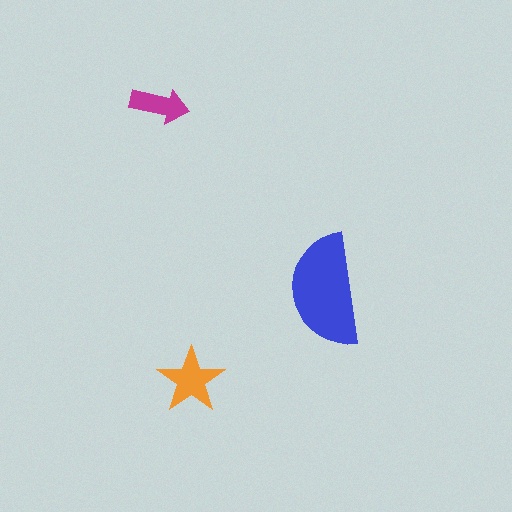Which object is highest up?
The magenta arrow is topmost.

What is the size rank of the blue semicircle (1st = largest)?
1st.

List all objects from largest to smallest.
The blue semicircle, the orange star, the magenta arrow.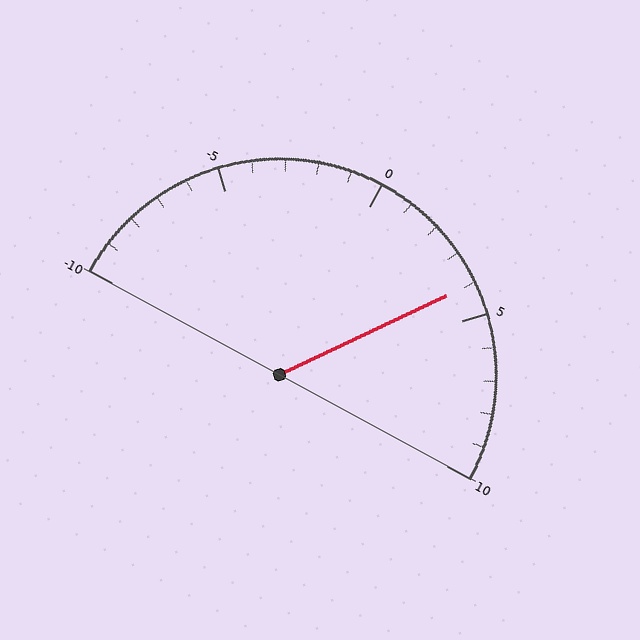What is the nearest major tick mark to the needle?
The nearest major tick mark is 5.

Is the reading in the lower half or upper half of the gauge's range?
The reading is in the upper half of the range (-10 to 10).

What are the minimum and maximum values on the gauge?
The gauge ranges from -10 to 10.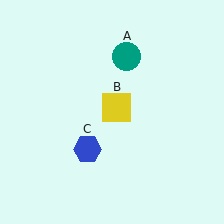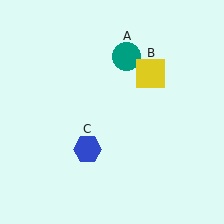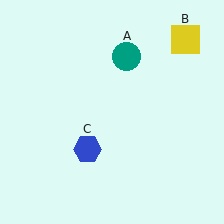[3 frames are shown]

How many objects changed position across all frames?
1 object changed position: yellow square (object B).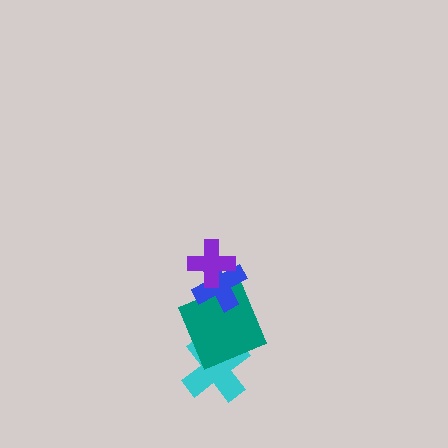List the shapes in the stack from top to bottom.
From top to bottom: the purple cross, the blue cross, the teal square, the cyan cross.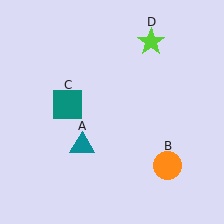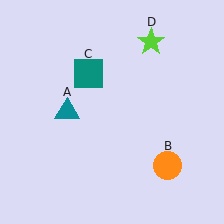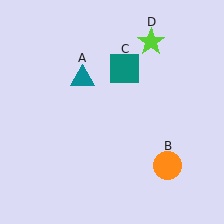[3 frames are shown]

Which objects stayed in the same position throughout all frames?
Orange circle (object B) and lime star (object D) remained stationary.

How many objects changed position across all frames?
2 objects changed position: teal triangle (object A), teal square (object C).